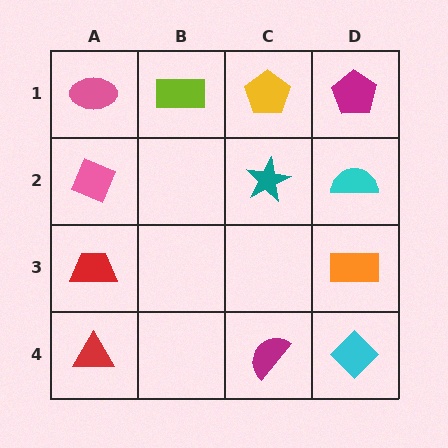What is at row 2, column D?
A cyan semicircle.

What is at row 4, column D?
A cyan diamond.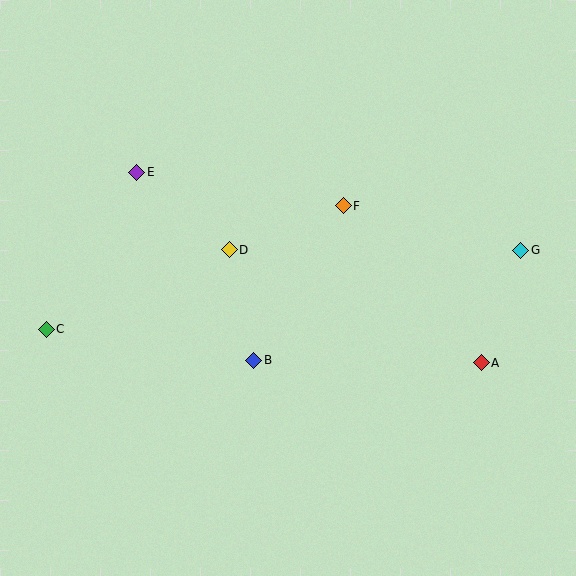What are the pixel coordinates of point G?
Point G is at (521, 250).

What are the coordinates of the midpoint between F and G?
The midpoint between F and G is at (432, 228).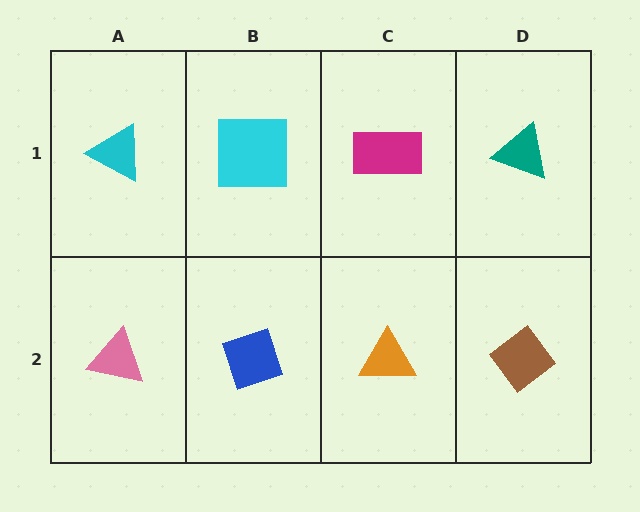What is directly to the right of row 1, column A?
A cyan square.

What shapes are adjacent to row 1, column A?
A pink triangle (row 2, column A), a cyan square (row 1, column B).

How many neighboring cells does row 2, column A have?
2.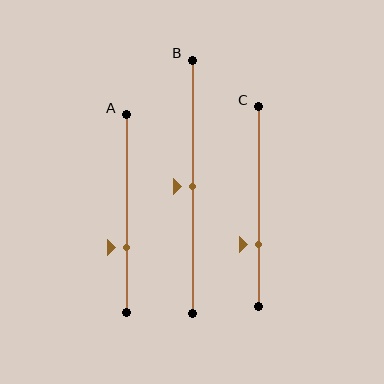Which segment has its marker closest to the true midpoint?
Segment B has its marker closest to the true midpoint.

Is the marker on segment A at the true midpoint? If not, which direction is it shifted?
No, the marker on segment A is shifted downward by about 17% of the segment length.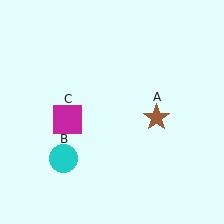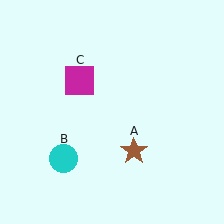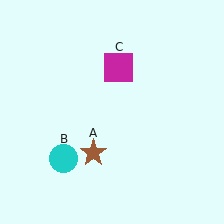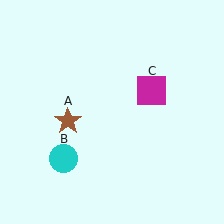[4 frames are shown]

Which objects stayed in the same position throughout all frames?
Cyan circle (object B) remained stationary.